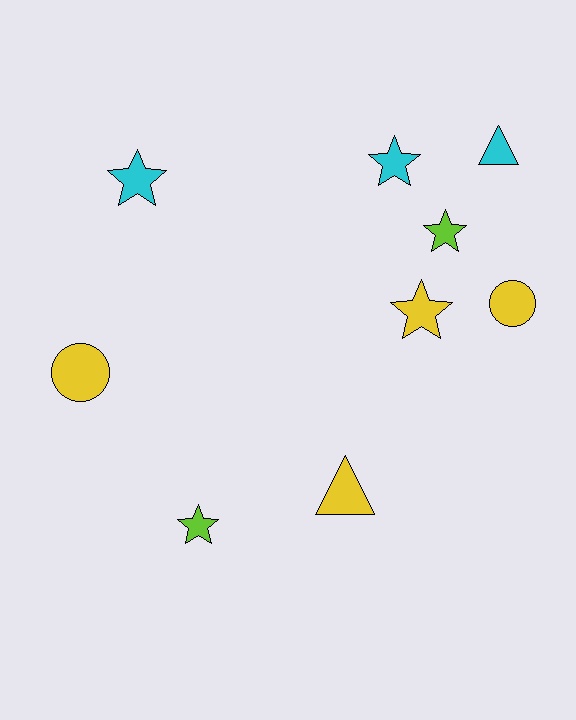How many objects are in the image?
There are 9 objects.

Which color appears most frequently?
Yellow, with 4 objects.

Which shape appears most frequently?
Star, with 5 objects.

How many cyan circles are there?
There are no cyan circles.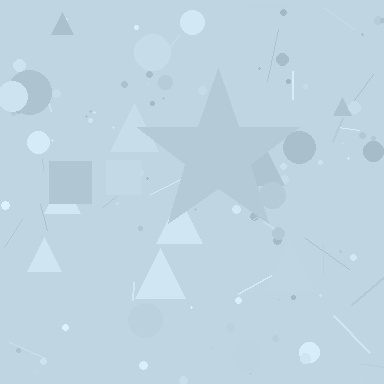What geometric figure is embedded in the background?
A star is embedded in the background.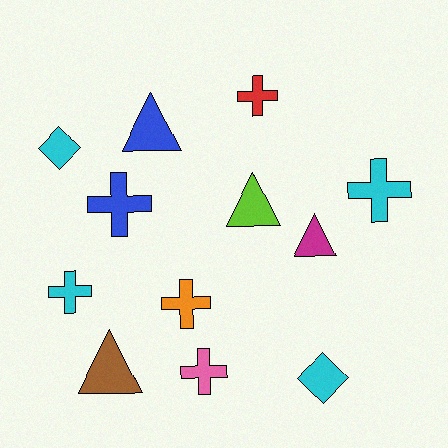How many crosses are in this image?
There are 6 crosses.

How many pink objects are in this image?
There is 1 pink object.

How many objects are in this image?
There are 12 objects.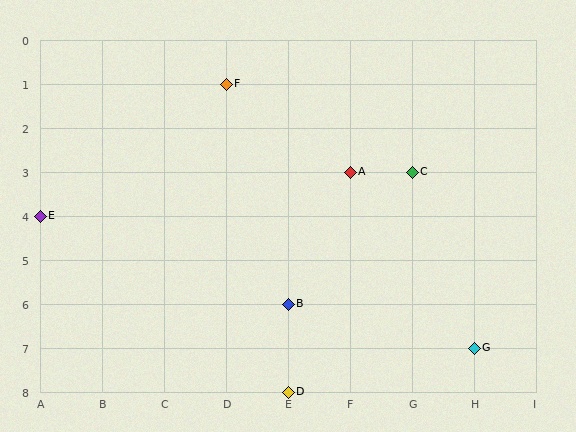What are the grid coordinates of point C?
Point C is at grid coordinates (G, 3).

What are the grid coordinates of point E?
Point E is at grid coordinates (A, 4).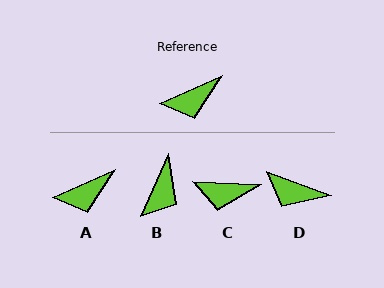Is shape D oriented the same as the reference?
No, it is off by about 44 degrees.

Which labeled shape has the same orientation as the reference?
A.